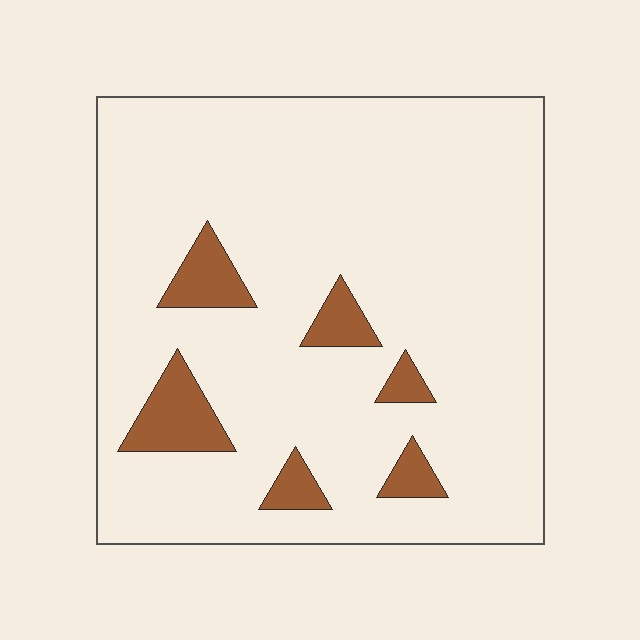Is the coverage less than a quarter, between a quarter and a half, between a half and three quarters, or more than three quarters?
Less than a quarter.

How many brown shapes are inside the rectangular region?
6.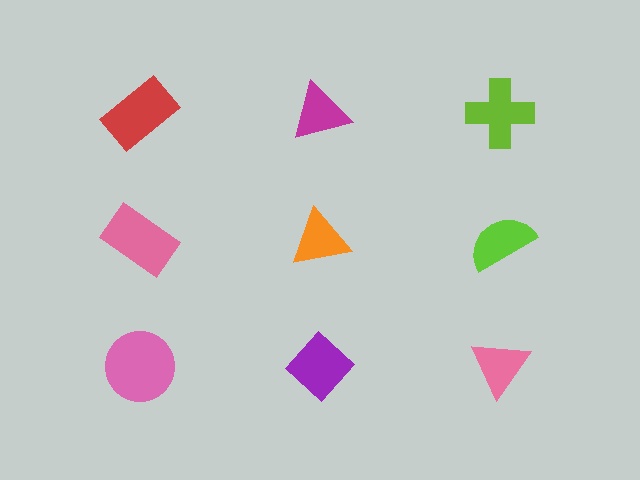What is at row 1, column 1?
A red rectangle.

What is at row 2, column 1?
A pink rectangle.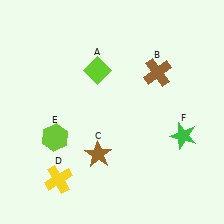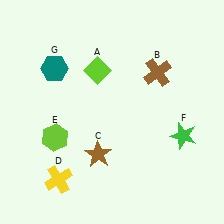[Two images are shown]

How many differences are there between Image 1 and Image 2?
There is 1 difference between the two images.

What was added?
A teal hexagon (G) was added in Image 2.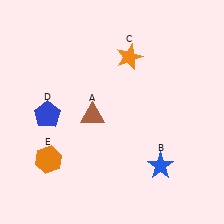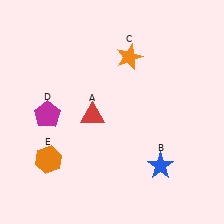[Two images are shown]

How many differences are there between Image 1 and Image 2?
There are 2 differences between the two images.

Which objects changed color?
A changed from brown to red. D changed from blue to magenta.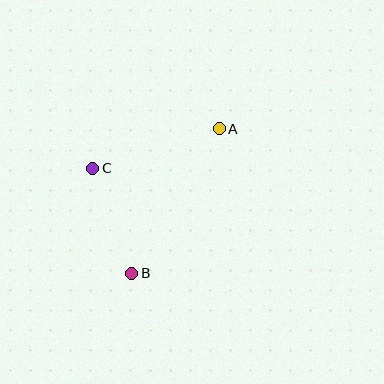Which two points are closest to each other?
Points B and C are closest to each other.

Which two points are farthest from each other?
Points A and B are farthest from each other.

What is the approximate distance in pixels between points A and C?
The distance between A and C is approximately 133 pixels.